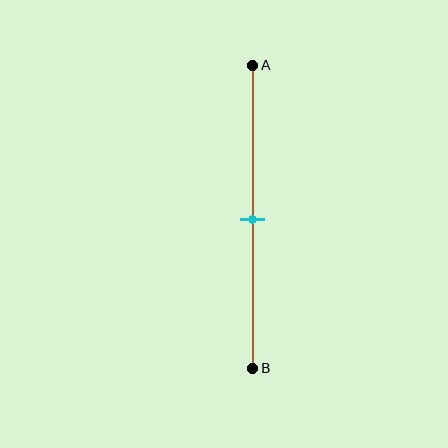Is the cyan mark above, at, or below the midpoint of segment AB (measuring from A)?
The cyan mark is approximately at the midpoint of segment AB.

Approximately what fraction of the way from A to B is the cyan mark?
The cyan mark is approximately 50% of the way from A to B.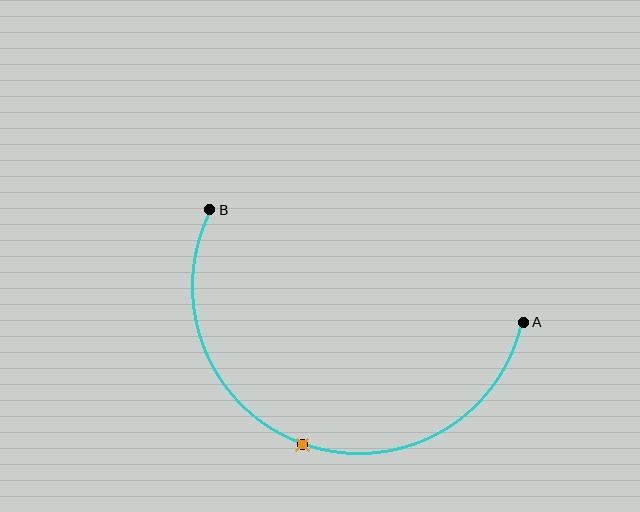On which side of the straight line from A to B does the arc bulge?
The arc bulges below the straight line connecting A and B.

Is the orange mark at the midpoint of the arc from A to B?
Yes. The orange mark lies on the arc at equal arc-length from both A and B — it is the arc midpoint.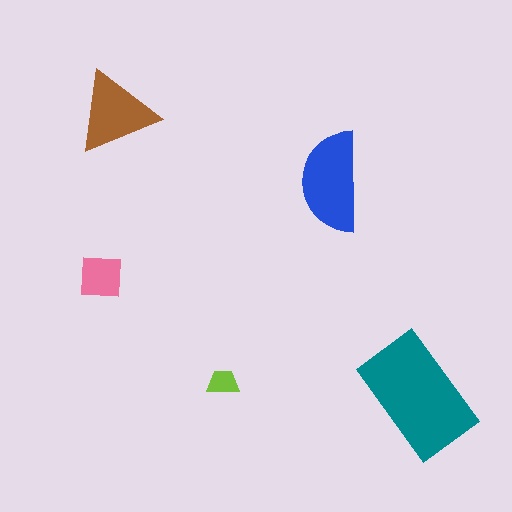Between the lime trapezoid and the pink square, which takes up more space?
The pink square.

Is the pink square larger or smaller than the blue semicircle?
Smaller.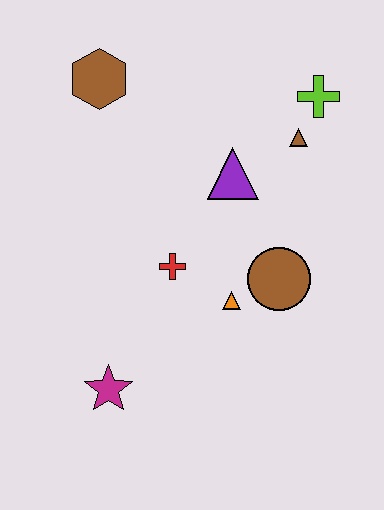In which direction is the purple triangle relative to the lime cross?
The purple triangle is to the left of the lime cross.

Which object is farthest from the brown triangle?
The magenta star is farthest from the brown triangle.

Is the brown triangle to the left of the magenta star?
No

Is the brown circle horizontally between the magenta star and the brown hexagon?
No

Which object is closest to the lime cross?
The brown triangle is closest to the lime cross.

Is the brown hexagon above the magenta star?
Yes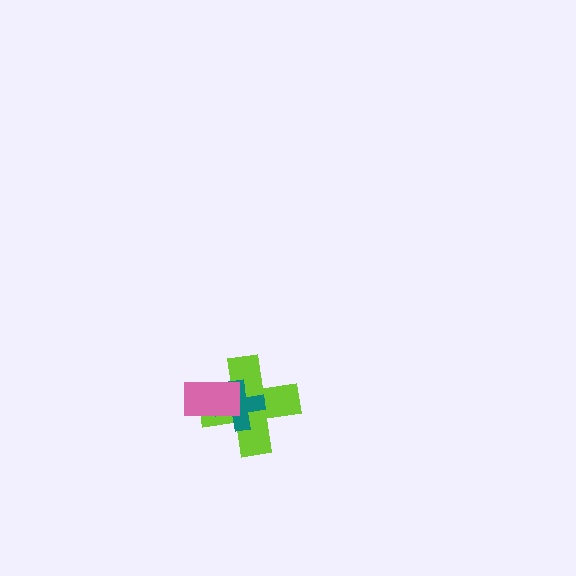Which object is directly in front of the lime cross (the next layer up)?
The teal cross is directly in front of the lime cross.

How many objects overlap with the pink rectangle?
2 objects overlap with the pink rectangle.